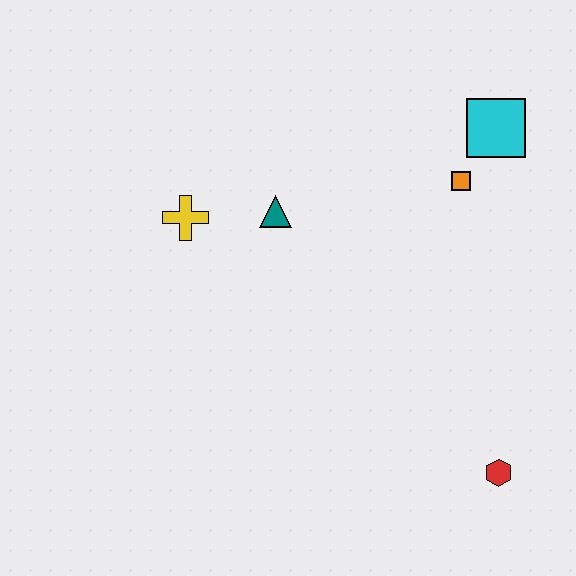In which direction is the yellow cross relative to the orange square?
The yellow cross is to the left of the orange square.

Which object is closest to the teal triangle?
The yellow cross is closest to the teal triangle.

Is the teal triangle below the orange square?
Yes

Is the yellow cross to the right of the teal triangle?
No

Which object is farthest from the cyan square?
The red hexagon is farthest from the cyan square.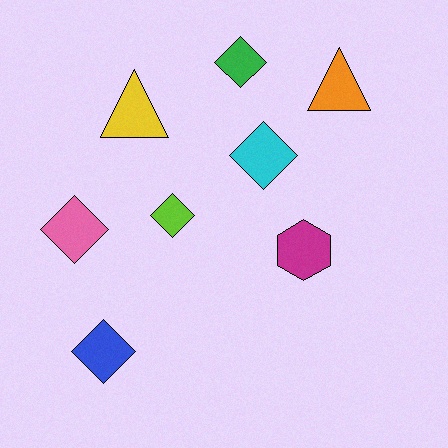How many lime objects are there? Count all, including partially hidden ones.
There is 1 lime object.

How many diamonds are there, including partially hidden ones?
There are 5 diamonds.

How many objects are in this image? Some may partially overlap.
There are 8 objects.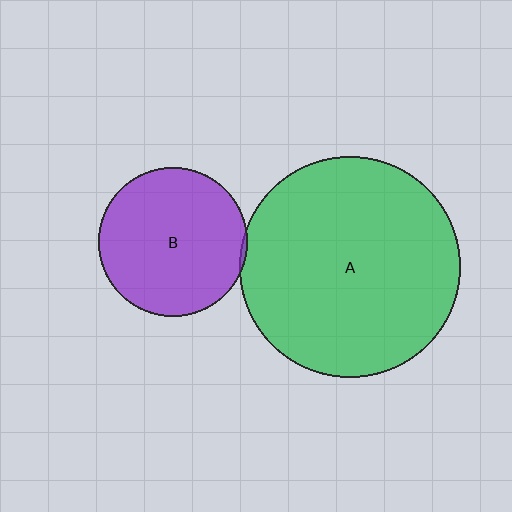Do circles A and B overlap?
Yes.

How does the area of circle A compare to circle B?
Approximately 2.2 times.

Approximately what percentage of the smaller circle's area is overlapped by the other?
Approximately 5%.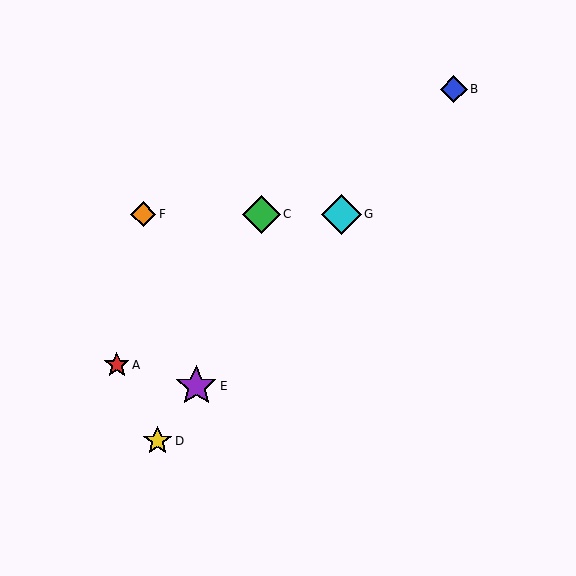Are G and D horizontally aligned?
No, G is at y≈214 and D is at y≈441.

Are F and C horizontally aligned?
Yes, both are at y≈214.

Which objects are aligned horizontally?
Objects C, F, G are aligned horizontally.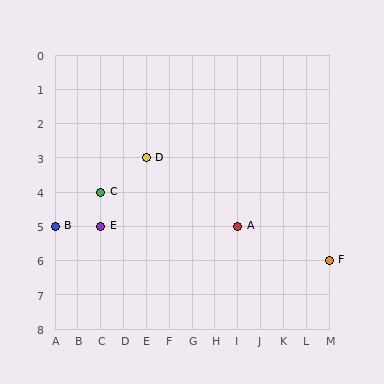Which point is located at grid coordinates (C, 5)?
Point E is at (C, 5).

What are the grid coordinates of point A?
Point A is at grid coordinates (I, 5).